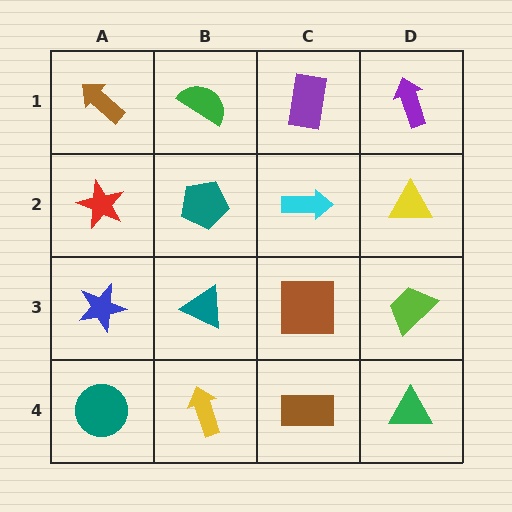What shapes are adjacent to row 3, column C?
A cyan arrow (row 2, column C), a brown rectangle (row 4, column C), a teal triangle (row 3, column B), a lime trapezoid (row 3, column D).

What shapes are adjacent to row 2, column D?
A purple arrow (row 1, column D), a lime trapezoid (row 3, column D), a cyan arrow (row 2, column C).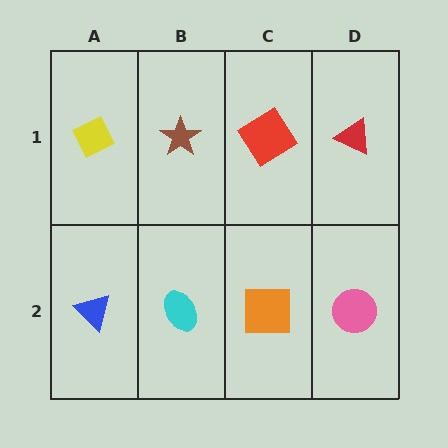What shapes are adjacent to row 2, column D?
A red triangle (row 1, column D), an orange square (row 2, column C).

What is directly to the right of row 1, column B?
A red diamond.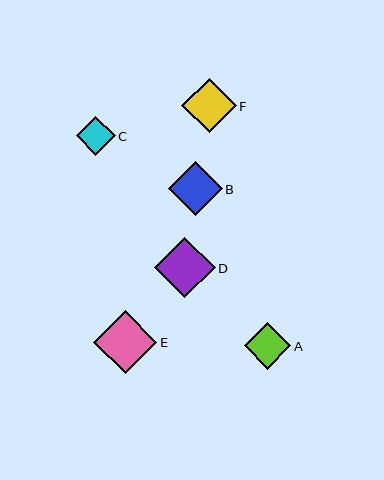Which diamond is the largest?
Diamond E is the largest with a size of approximately 63 pixels.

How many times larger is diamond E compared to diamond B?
Diamond E is approximately 1.2 times the size of diamond B.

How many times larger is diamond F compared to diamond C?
Diamond F is approximately 1.4 times the size of diamond C.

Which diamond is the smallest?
Diamond C is the smallest with a size of approximately 39 pixels.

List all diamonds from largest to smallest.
From largest to smallest: E, D, F, B, A, C.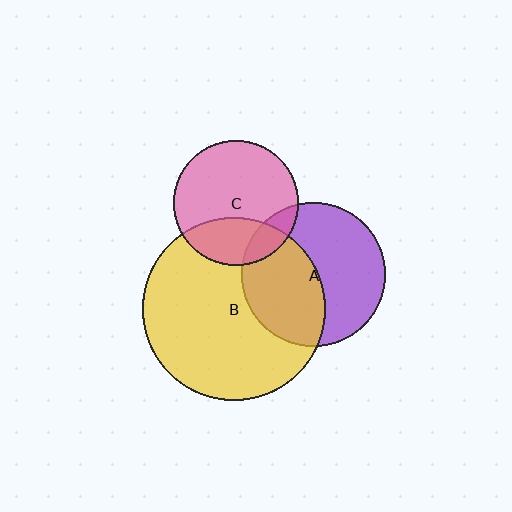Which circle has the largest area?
Circle B (yellow).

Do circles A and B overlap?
Yes.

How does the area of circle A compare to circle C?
Approximately 1.3 times.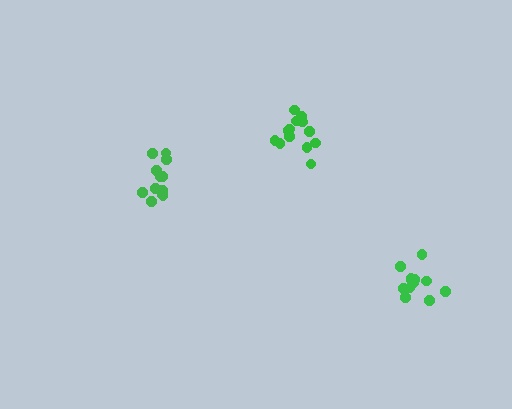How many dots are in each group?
Group 1: 13 dots, Group 2: 12 dots, Group 3: 13 dots (38 total).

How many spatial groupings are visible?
There are 3 spatial groupings.